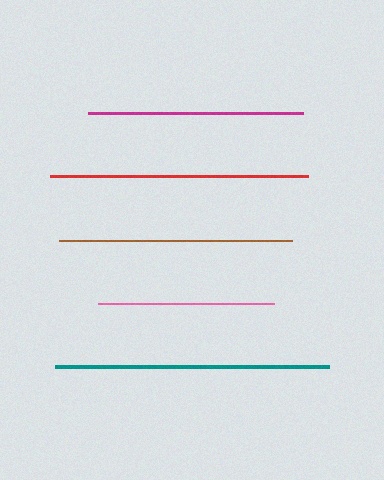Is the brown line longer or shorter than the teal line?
The teal line is longer than the brown line.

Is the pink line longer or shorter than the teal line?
The teal line is longer than the pink line.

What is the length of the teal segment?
The teal segment is approximately 274 pixels long.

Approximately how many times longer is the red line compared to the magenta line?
The red line is approximately 1.2 times the length of the magenta line.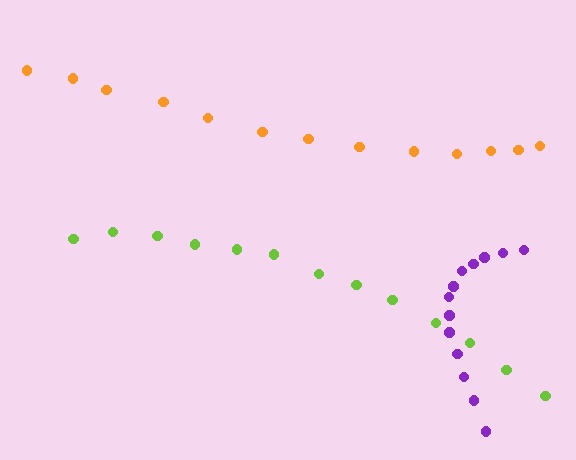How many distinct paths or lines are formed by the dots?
There are 3 distinct paths.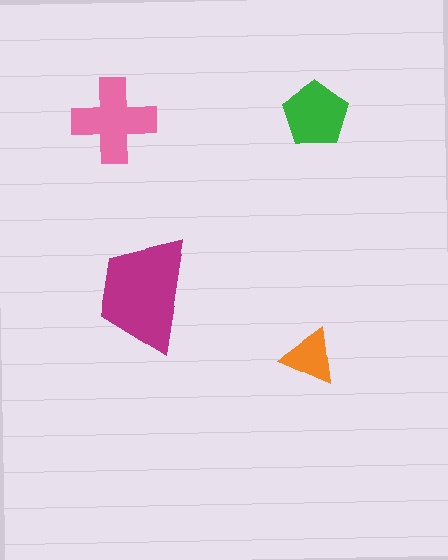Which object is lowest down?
The orange triangle is bottommost.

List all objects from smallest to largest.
The orange triangle, the green pentagon, the pink cross, the magenta trapezoid.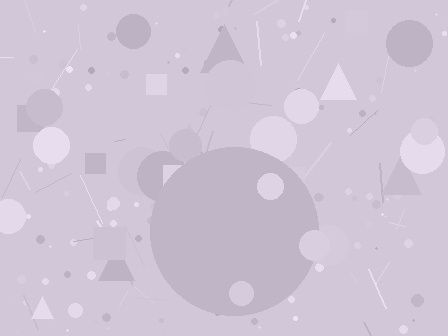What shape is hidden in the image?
A circle is hidden in the image.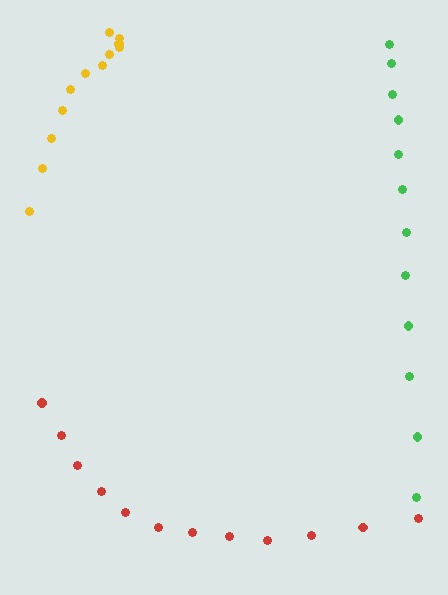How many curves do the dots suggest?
There are 3 distinct paths.